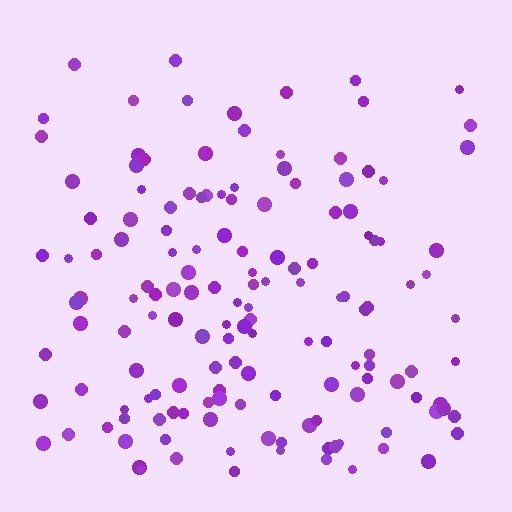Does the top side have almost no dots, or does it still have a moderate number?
Still a moderate number, just noticeably fewer than the bottom.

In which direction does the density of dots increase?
From top to bottom, with the bottom side densest.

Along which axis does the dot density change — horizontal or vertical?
Vertical.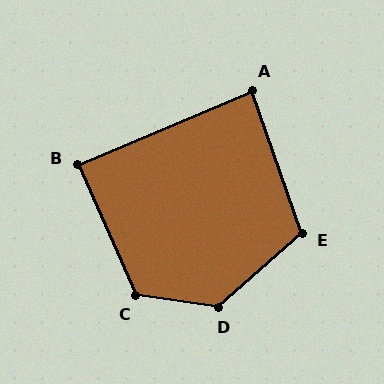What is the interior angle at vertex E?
Approximately 112 degrees (obtuse).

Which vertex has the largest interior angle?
D, at approximately 131 degrees.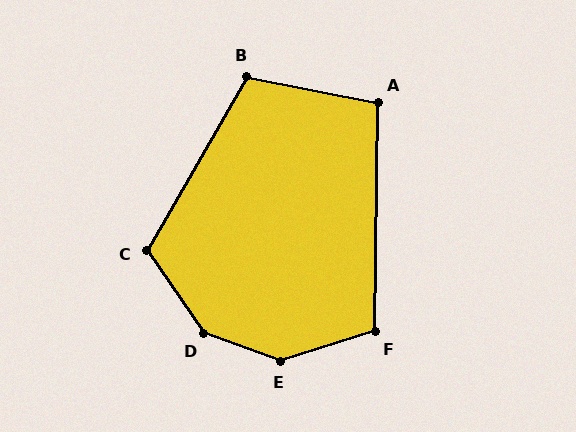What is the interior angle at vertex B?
Approximately 109 degrees (obtuse).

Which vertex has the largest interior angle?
E, at approximately 144 degrees.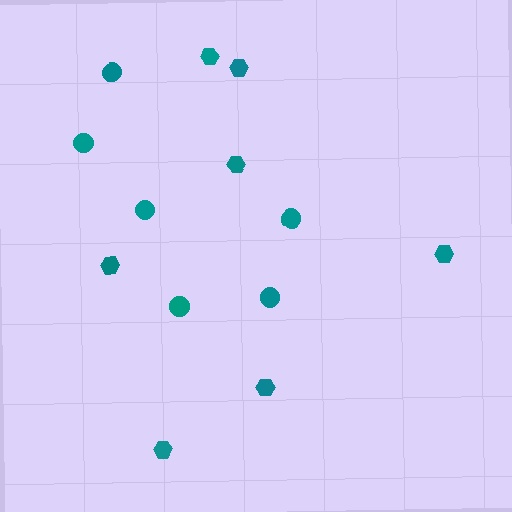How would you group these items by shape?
There are 2 groups: one group of hexagons (7) and one group of circles (6).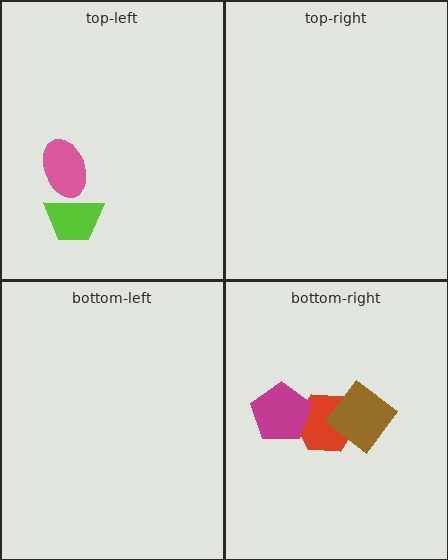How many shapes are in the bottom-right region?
3.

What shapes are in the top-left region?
The lime trapezoid, the pink ellipse.